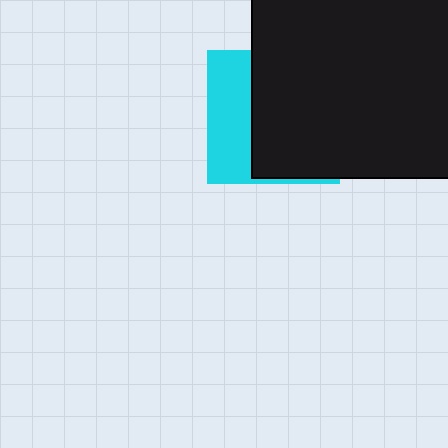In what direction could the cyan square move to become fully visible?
The cyan square could move left. That would shift it out from behind the black rectangle entirely.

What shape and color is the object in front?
The object in front is a black rectangle.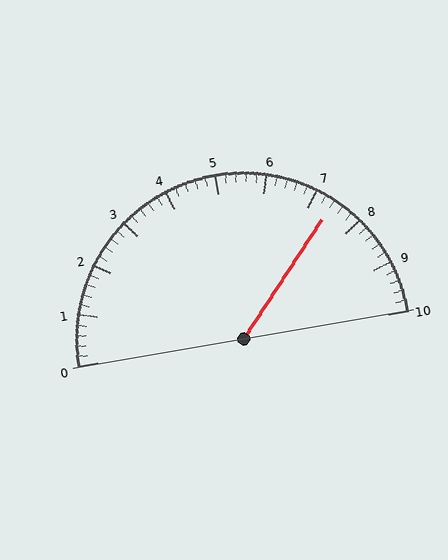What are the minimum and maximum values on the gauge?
The gauge ranges from 0 to 10.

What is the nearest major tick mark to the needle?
The nearest major tick mark is 7.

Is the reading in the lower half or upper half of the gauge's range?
The reading is in the upper half of the range (0 to 10).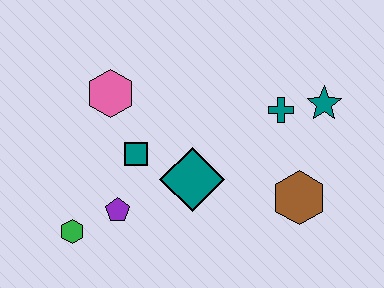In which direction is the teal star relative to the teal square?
The teal star is to the right of the teal square.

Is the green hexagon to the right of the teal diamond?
No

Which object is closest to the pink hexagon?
The teal square is closest to the pink hexagon.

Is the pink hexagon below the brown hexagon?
No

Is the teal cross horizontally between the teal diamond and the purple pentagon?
No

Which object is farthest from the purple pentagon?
The teal star is farthest from the purple pentagon.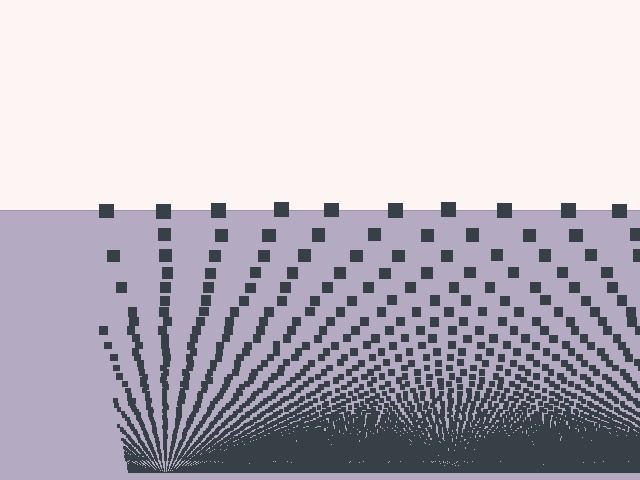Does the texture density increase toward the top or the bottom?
Density increases toward the bottom.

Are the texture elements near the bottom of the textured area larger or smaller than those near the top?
Smaller. The gradient is inverted — elements near the bottom are smaller and denser.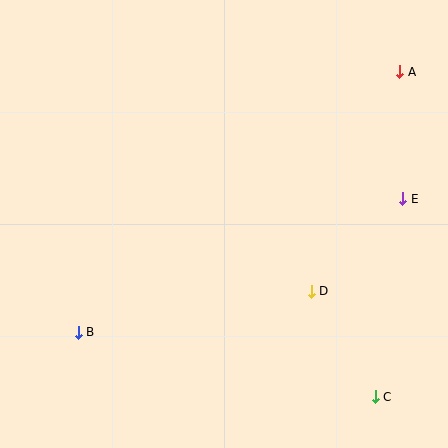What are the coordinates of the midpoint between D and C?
The midpoint between D and C is at (343, 344).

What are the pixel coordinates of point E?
Point E is at (403, 199).